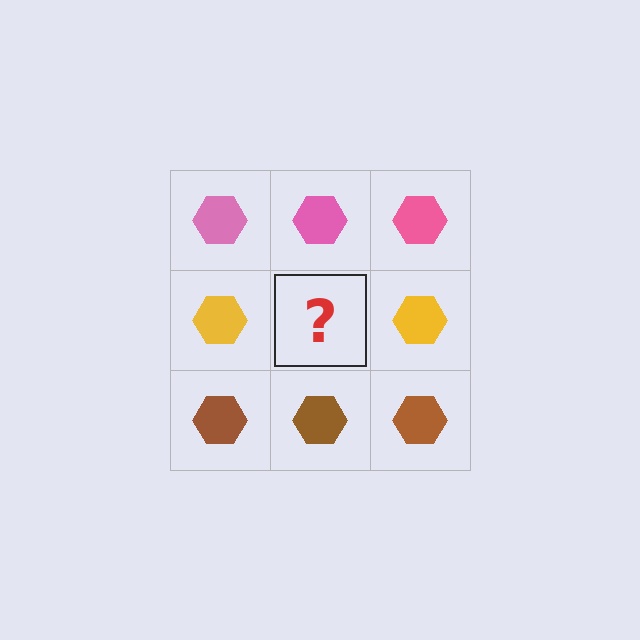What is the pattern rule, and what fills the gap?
The rule is that each row has a consistent color. The gap should be filled with a yellow hexagon.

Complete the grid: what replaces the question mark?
The question mark should be replaced with a yellow hexagon.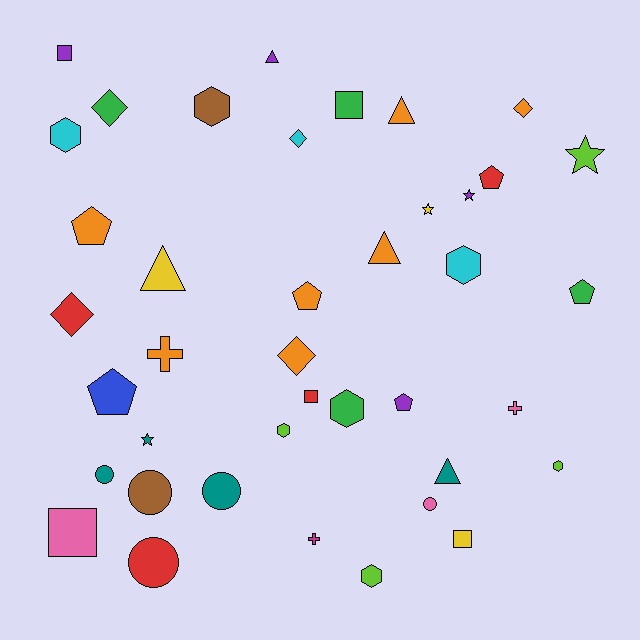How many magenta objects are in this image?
There is 1 magenta object.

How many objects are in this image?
There are 40 objects.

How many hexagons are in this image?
There are 7 hexagons.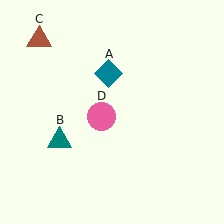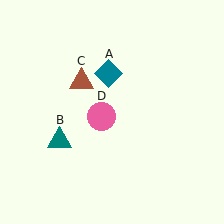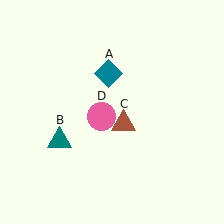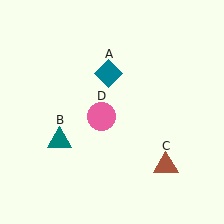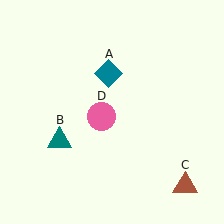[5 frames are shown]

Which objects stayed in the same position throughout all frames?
Teal diamond (object A) and teal triangle (object B) and pink circle (object D) remained stationary.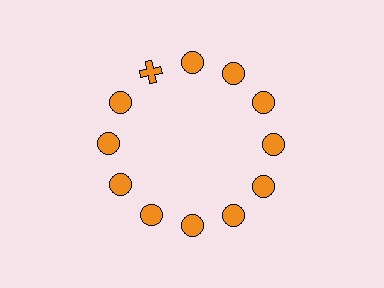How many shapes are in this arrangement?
There are 12 shapes arranged in a ring pattern.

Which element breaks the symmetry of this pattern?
The orange cross at roughly the 11 o'clock position breaks the symmetry. All other shapes are orange circles.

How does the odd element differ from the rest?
It has a different shape: cross instead of circle.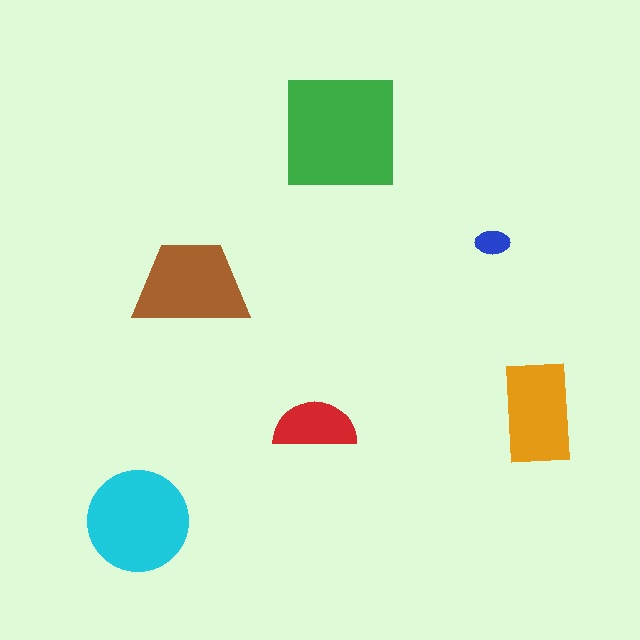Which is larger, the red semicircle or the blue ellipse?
The red semicircle.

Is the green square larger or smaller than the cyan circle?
Larger.